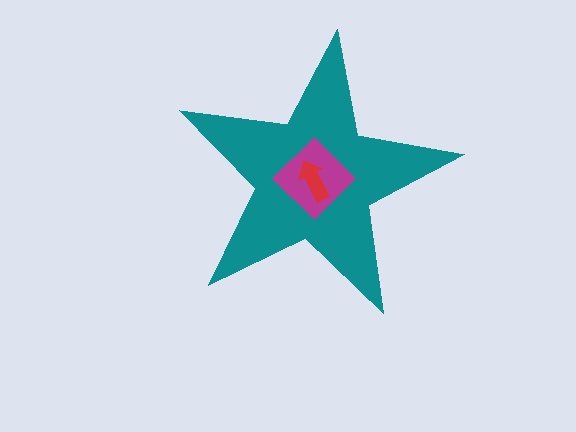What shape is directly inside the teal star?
The magenta diamond.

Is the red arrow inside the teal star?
Yes.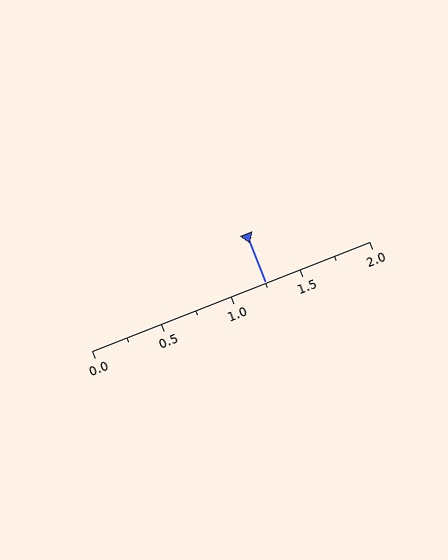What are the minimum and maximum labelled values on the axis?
The axis runs from 0.0 to 2.0.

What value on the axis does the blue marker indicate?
The marker indicates approximately 1.25.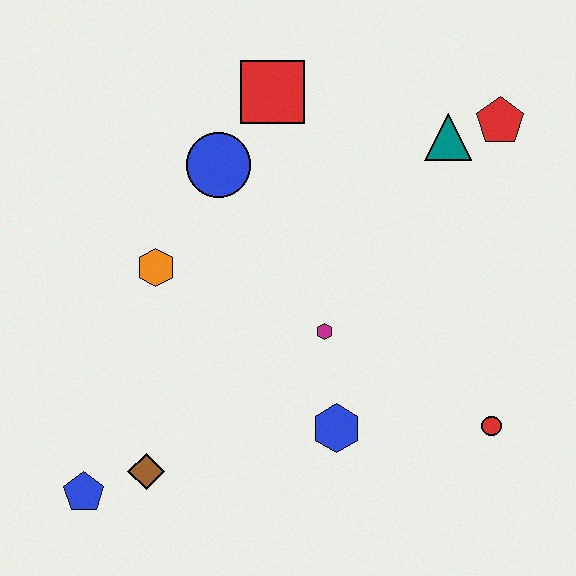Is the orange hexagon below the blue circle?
Yes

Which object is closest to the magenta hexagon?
The blue hexagon is closest to the magenta hexagon.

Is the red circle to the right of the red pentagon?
No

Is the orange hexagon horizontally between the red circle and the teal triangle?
No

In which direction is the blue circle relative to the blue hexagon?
The blue circle is above the blue hexagon.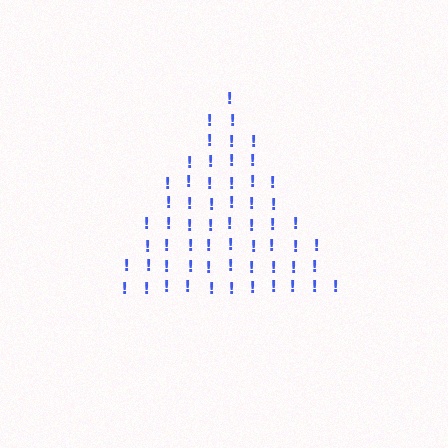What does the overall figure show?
The overall figure shows a triangle.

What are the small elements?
The small elements are exclamation marks.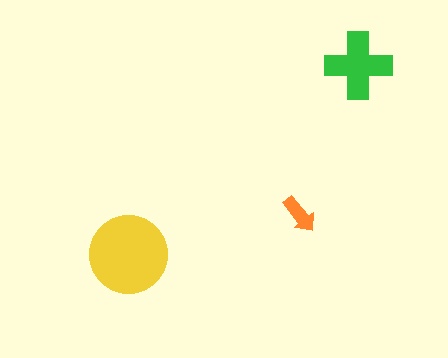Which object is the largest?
The yellow circle.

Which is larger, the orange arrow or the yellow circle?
The yellow circle.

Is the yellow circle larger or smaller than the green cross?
Larger.